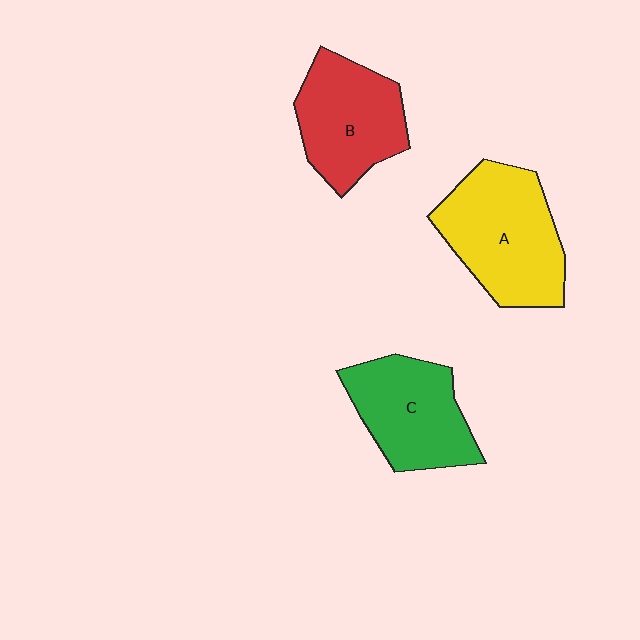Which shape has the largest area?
Shape A (yellow).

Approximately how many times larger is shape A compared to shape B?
Approximately 1.2 times.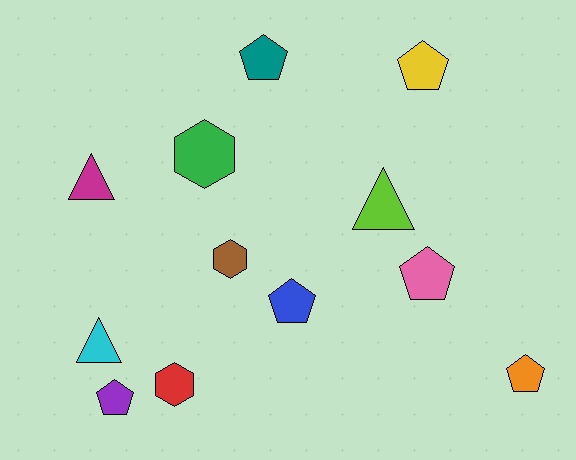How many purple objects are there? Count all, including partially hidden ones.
There is 1 purple object.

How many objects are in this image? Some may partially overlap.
There are 12 objects.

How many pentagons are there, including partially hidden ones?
There are 6 pentagons.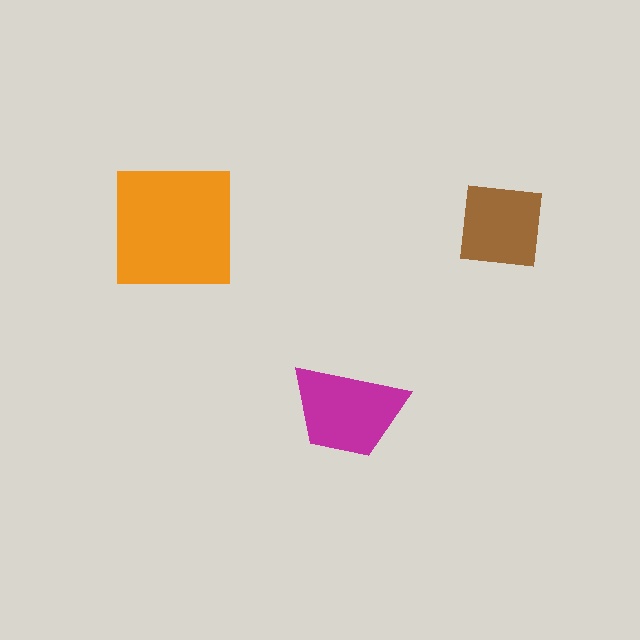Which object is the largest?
The orange square.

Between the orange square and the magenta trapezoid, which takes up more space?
The orange square.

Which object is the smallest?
The brown square.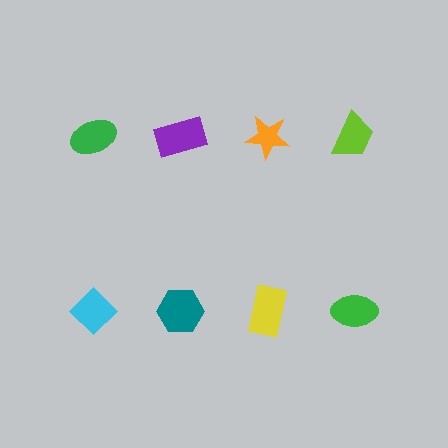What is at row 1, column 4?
A lime trapezoid.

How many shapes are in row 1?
4 shapes.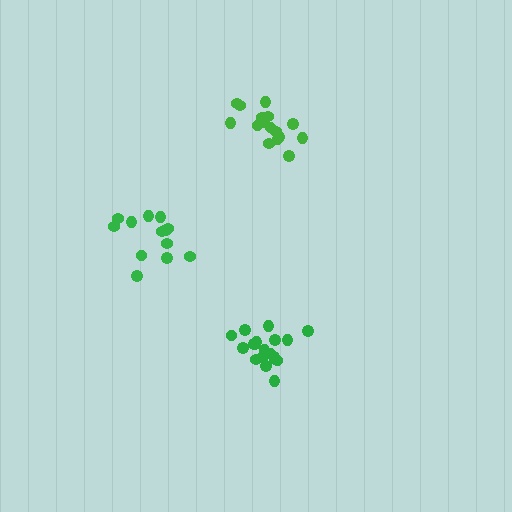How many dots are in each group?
Group 1: 19 dots, Group 2: 16 dots, Group 3: 13 dots (48 total).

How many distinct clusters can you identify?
There are 3 distinct clusters.